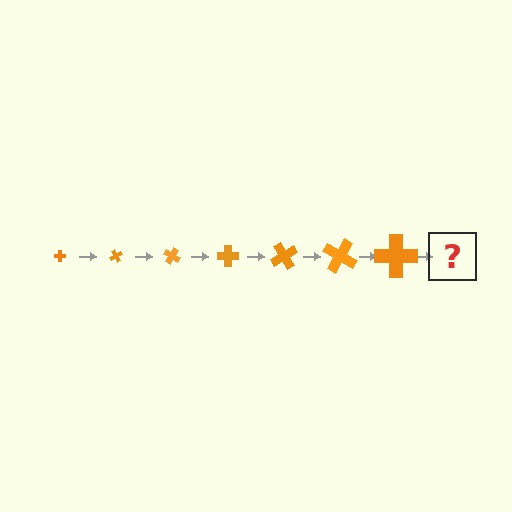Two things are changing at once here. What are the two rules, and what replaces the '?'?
The two rules are that the cross grows larger each step and it rotates 60 degrees each step. The '?' should be a cross, larger than the previous one and rotated 420 degrees from the start.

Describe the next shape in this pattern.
It should be a cross, larger than the previous one and rotated 420 degrees from the start.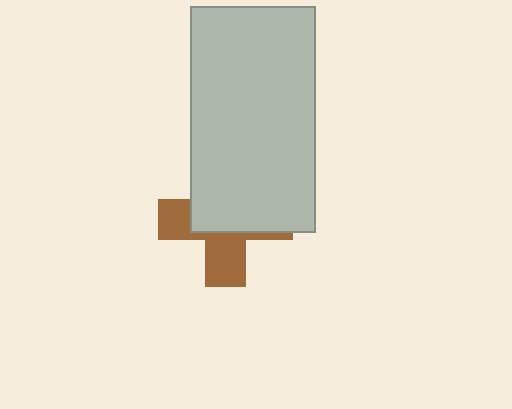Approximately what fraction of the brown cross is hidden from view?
Roughly 59% of the brown cross is hidden behind the light gray rectangle.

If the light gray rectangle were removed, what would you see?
You would see the complete brown cross.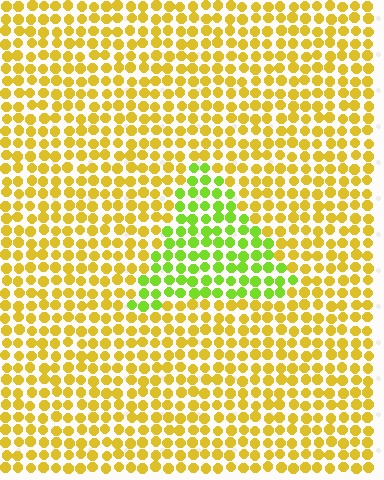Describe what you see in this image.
The image is filled with small yellow elements in a uniform arrangement. A triangle-shaped region is visible where the elements are tinted to a slightly different hue, forming a subtle color boundary.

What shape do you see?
I see a triangle.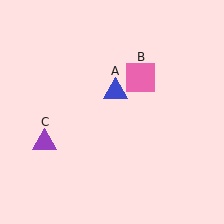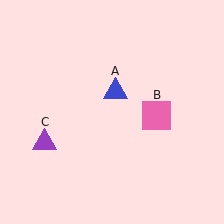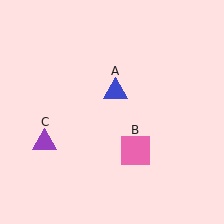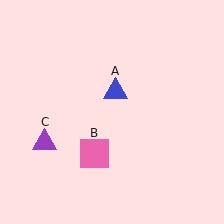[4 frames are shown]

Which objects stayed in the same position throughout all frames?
Blue triangle (object A) and purple triangle (object C) remained stationary.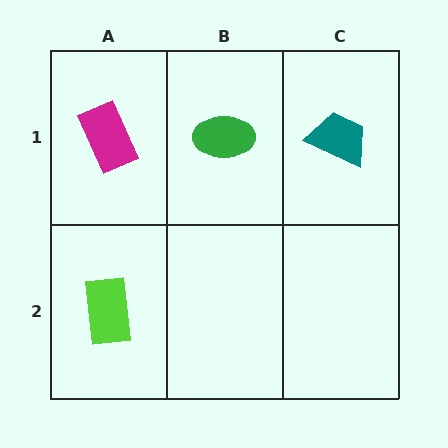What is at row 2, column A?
A lime rectangle.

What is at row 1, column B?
A green ellipse.